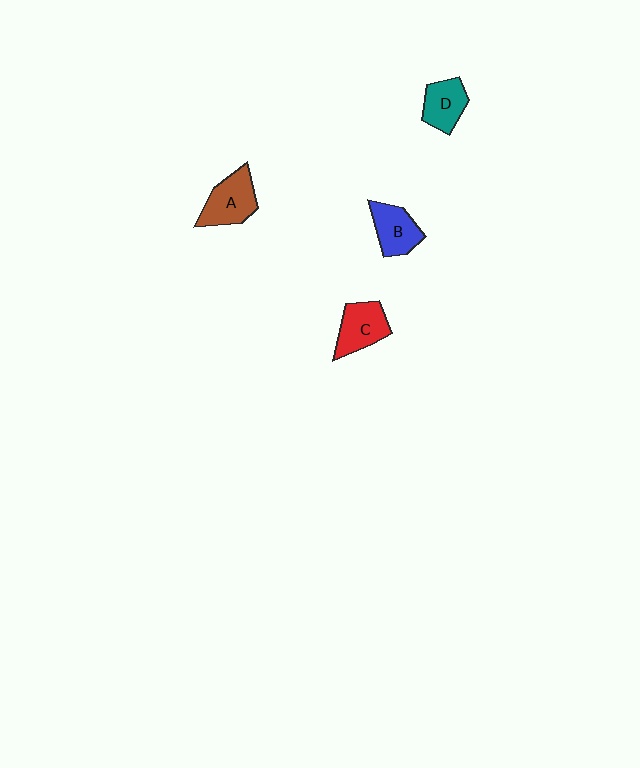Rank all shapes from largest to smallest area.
From largest to smallest: A (brown), C (red), B (blue), D (teal).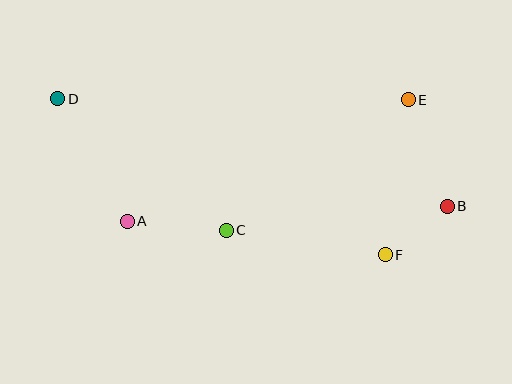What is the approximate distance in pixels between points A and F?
The distance between A and F is approximately 260 pixels.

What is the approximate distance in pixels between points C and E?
The distance between C and E is approximately 224 pixels.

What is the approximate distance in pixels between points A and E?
The distance between A and E is approximately 306 pixels.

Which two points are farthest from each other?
Points B and D are farthest from each other.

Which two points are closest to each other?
Points B and F are closest to each other.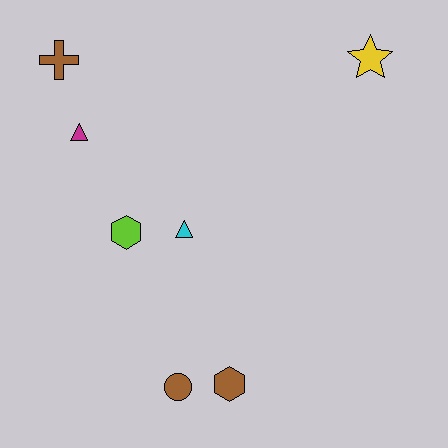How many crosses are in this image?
There is 1 cross.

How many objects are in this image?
There are 7 objects.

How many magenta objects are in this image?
There is 1 magenta object.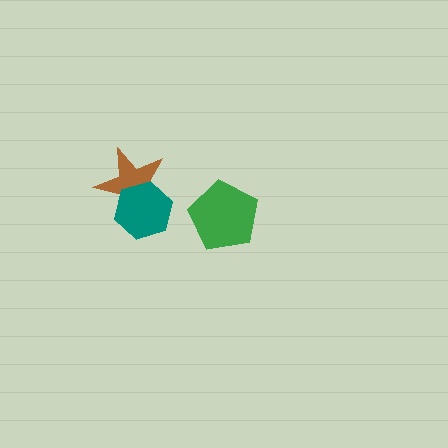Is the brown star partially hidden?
Yes, it is partially covered by another shape.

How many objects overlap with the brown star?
1 object overlaps with the brown star.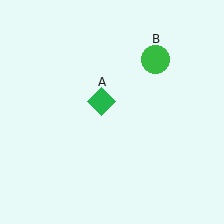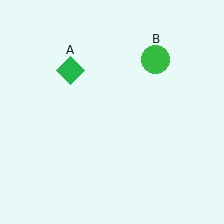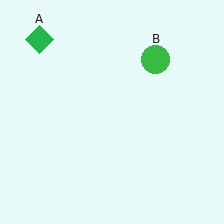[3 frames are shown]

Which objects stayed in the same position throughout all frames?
Green circle (object B) remained stationary.